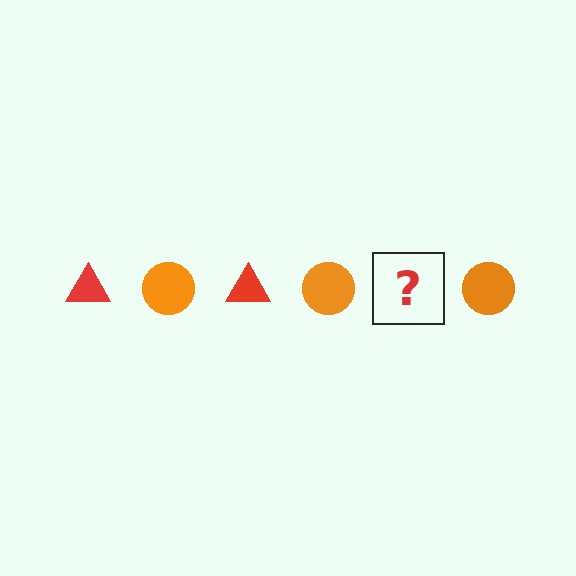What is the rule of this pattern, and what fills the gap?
The rule is that the pattern alternates between red triangle and orange circle. The gap should be filled with a red triangle.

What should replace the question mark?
The question mark should be replaced with a red triangle.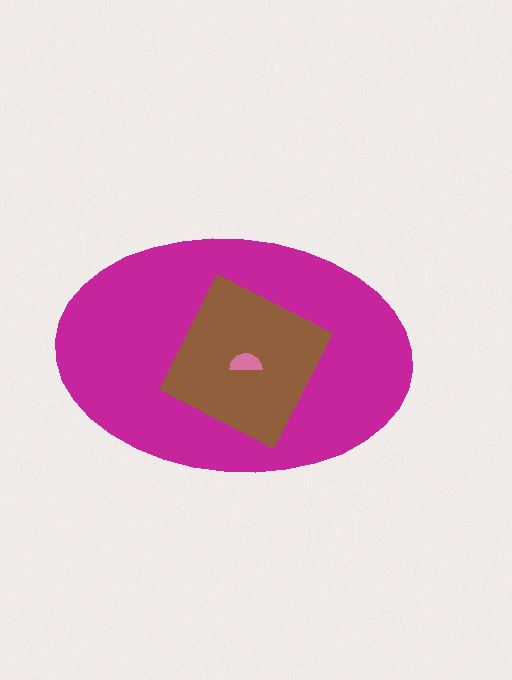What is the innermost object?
The pink semicircle.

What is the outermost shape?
The magenta ellipse.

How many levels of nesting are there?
3.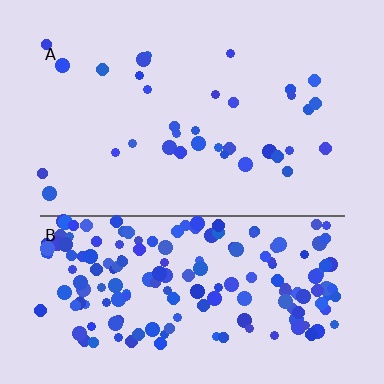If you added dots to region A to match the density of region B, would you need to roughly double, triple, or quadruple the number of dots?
Approximately quadruple.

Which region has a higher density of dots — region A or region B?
B (the bottom).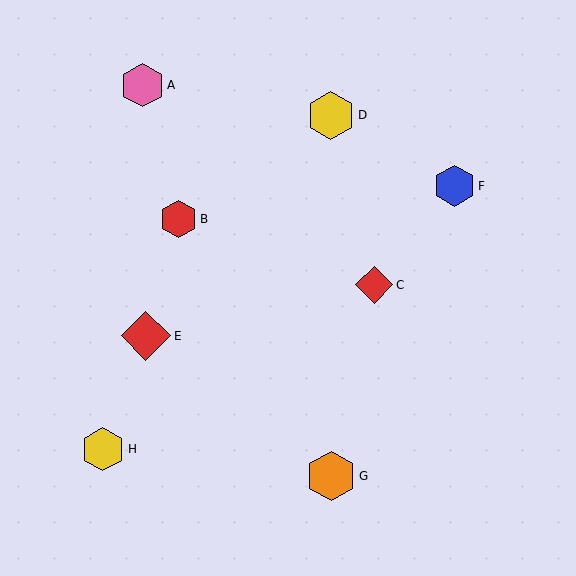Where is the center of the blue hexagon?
The center of the blue hexagon is at (454, 186).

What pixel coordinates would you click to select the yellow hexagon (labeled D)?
Click at (331, 115) to select the yellow hexagon D.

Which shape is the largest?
The orange hexagon (labeled G) is the largest.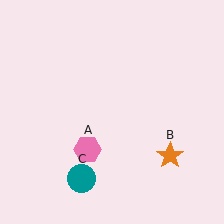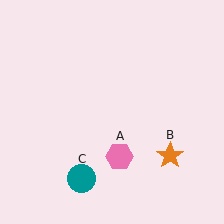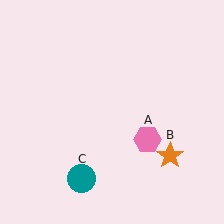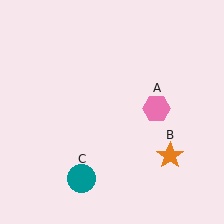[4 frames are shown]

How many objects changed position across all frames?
1 object changed position: pink hexagon (object A).